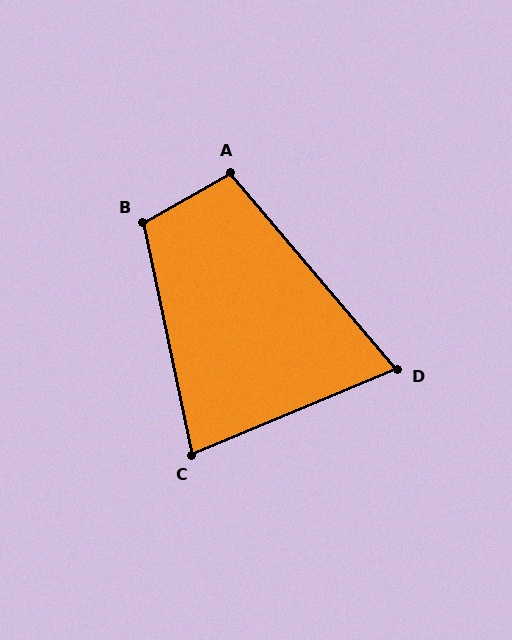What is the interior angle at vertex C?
Approximately 79 degrees (acute).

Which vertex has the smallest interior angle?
D, at approximately 72 degrees.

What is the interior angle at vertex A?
Approximately 101 degrees (obtuse).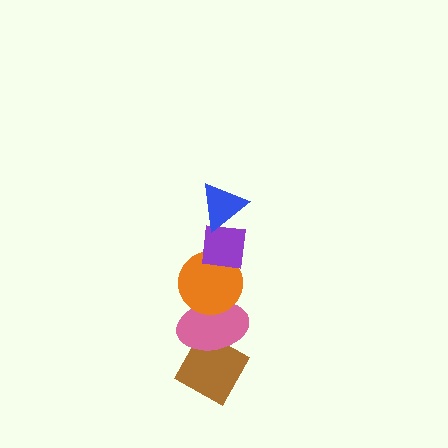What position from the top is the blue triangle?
The blue triangle is 1st from the top.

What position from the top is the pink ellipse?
The pink ellipse is 4th from the top.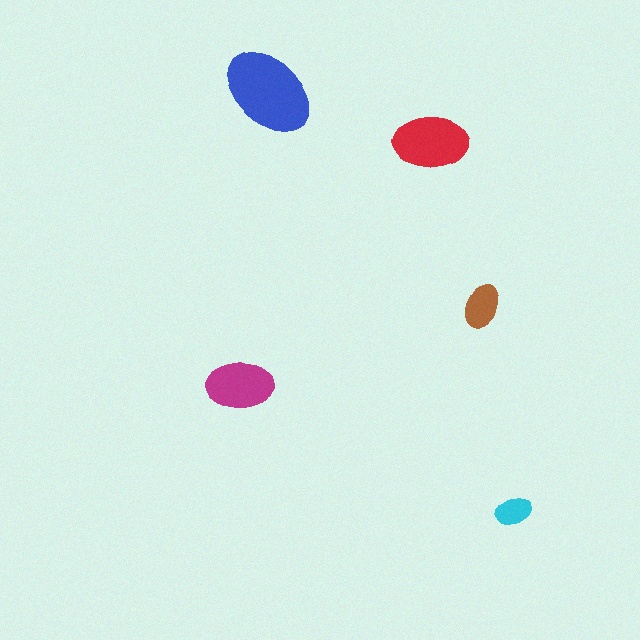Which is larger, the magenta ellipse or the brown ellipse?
The magenta one.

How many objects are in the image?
There are 5 objects in the image.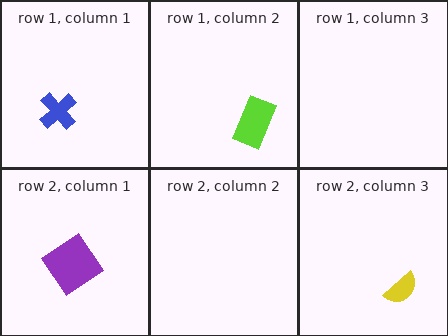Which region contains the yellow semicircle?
The row 2, column 3 region.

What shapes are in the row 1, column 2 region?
The lime rectangle.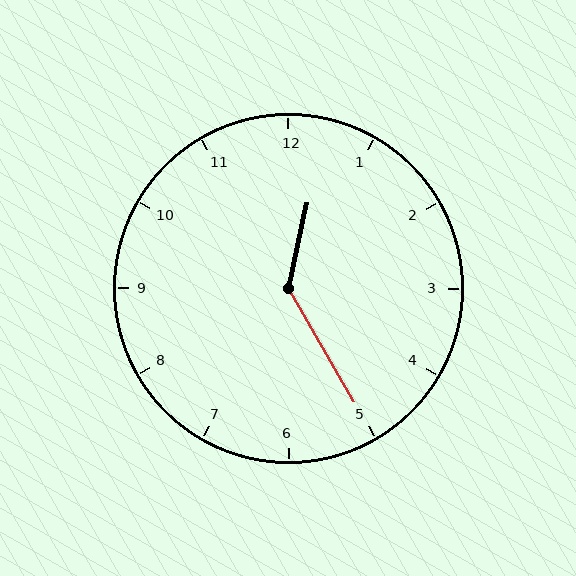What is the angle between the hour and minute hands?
Approximately 138 degrees.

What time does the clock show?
12:25.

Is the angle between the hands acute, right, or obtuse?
It is obtuse.